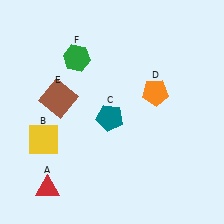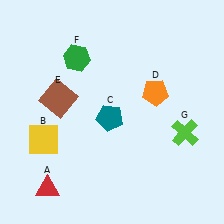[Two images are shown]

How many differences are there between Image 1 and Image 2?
There is 1 difference between the two images.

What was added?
A lime cross (G) was added in Image 2.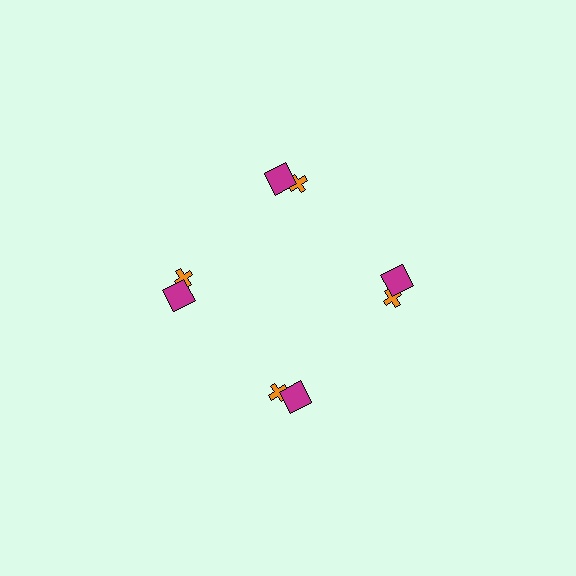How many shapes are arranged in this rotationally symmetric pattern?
There are 8 shapes, arranged in 4 groups of 2.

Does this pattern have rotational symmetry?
Yes, this pattern has 4-fold rotational symmetry. It looks the same after rotating 90 degrees around the center.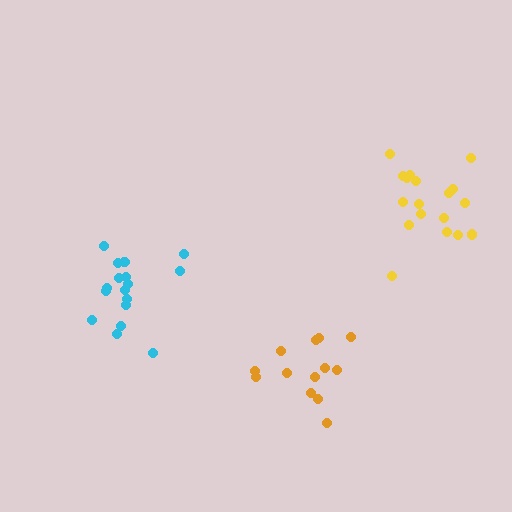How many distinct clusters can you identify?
There are 3 distinct clusters.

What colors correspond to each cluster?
The clusters are colored: orange, yellow, cyan.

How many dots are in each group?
Group 1: 13 dots, Group 2: 18 dots, Group 3: 17 dots (48 total).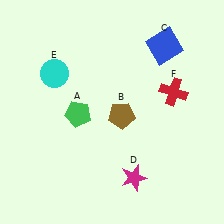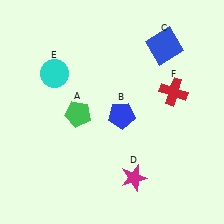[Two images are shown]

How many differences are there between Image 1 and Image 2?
There is 1 difference between the two images.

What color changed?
The pentagon (B) changed from brown in Image 1 to blue in Image 2.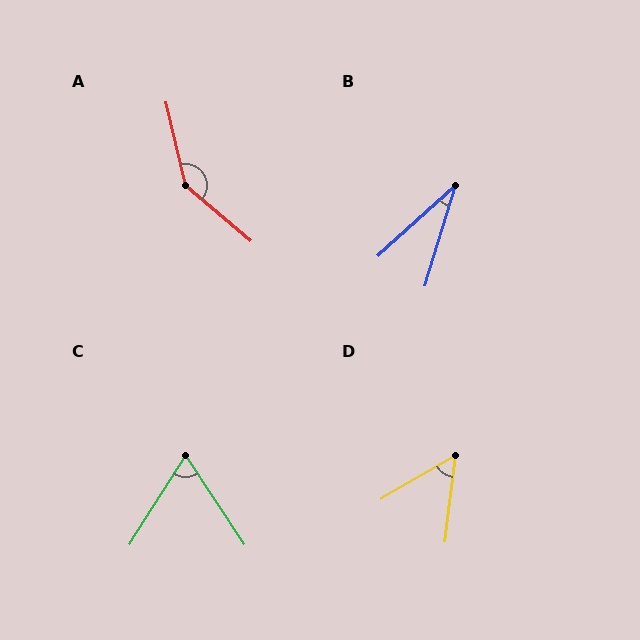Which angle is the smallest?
B, at approximately 31 degrees.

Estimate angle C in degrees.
Approximately 66 degrees.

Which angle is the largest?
A, at approximately 143 degrees.